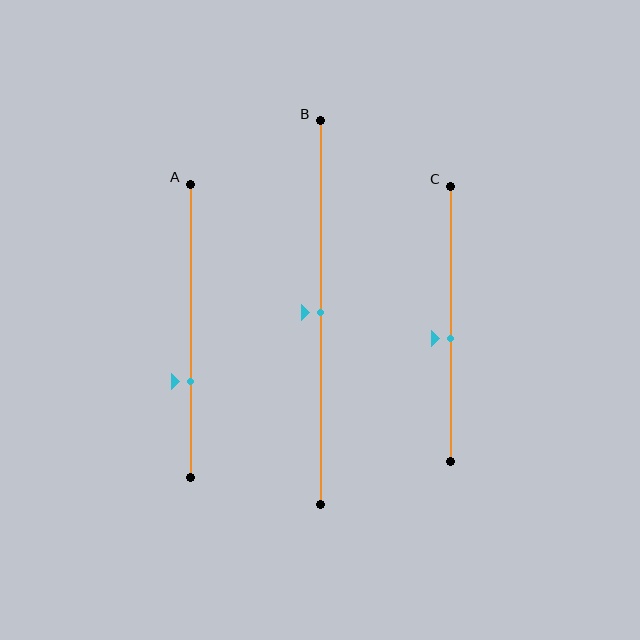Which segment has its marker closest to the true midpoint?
Segment B has its marker closest to the true midpoint.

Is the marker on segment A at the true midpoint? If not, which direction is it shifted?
No, the marker on segment A is shifted downward by about 17% of the segment length.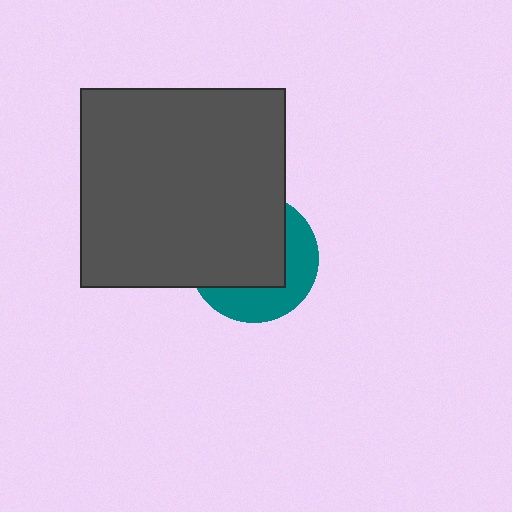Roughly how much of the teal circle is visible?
A small part of it is visible (roughly 39%).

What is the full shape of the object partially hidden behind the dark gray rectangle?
The partially hidden object is a teal circle.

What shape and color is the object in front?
The object in front is a dark gray rectangle.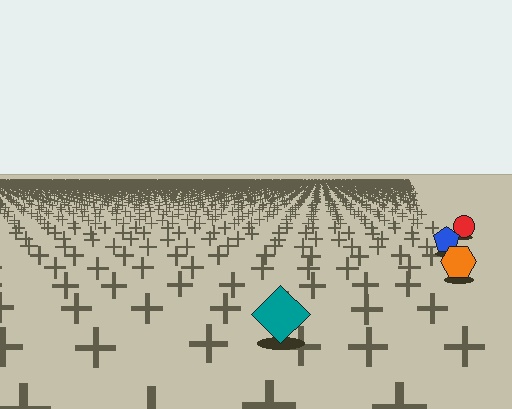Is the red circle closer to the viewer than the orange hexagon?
No. The orange hexagon is closer — you can tell from the texture gradient: the ground texture is coarser near it.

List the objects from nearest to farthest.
From nearest to farthest: the teal diamond, the orange hexagon, the blue pentagon, the red circle.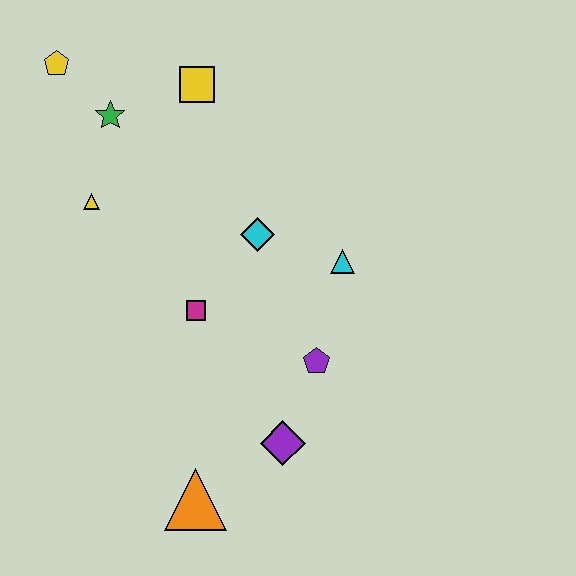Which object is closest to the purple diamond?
The purple pentagon is closest to the purple diamond.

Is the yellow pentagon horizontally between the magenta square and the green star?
No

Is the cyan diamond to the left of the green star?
No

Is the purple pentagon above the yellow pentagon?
No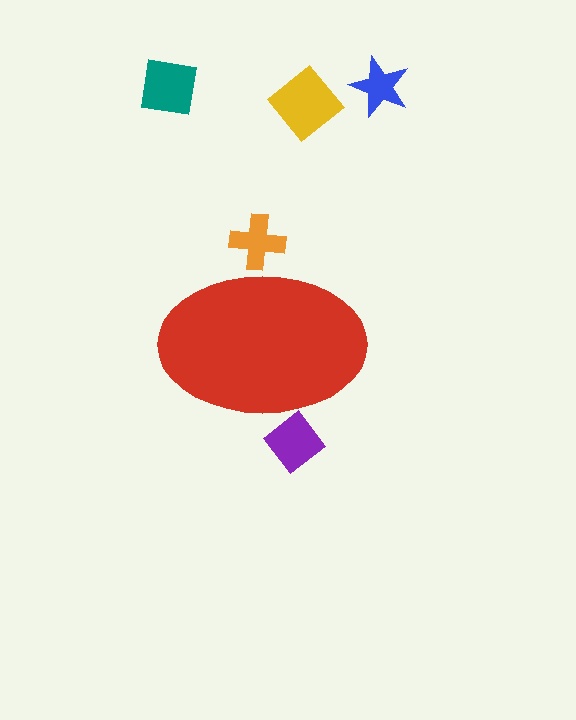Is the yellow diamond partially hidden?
No, the yellow diamond is fully visible.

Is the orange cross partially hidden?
Yes, the orange cross is partially hidden behind the red ellipse.